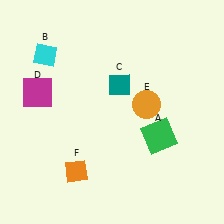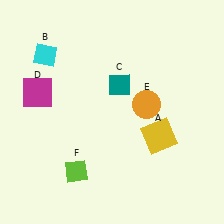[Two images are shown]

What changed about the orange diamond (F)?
In Image 1, F is orange. In Image 2, it changed to lime.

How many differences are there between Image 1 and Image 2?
There are 2 differences between the two images.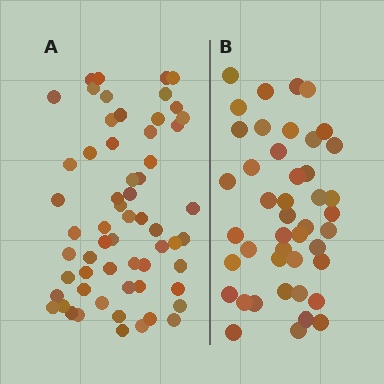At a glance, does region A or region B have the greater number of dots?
Region A (the left region) has more dots.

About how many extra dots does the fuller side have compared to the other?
Region A has approximately 15 more dots than region B.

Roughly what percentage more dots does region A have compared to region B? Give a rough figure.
About 35% more.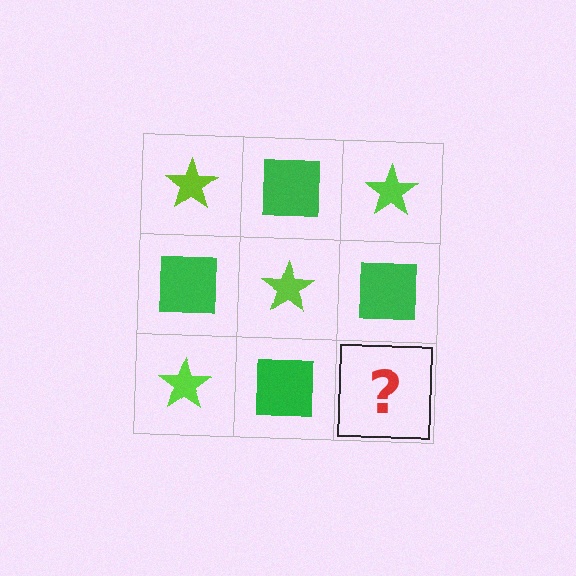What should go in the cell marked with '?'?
The missing cell should contain a lime star.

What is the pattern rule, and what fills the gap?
The rule is that it alternates lime star and green square in a checkerboard pattern. The gap should be filled with a lime star.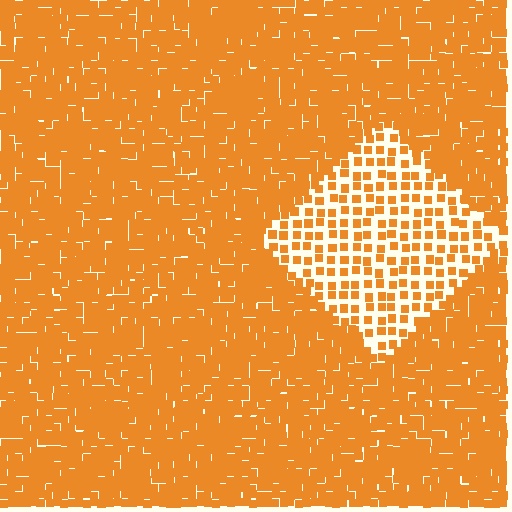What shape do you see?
I see a diamond.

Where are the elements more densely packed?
The elements are more densely packed outside the diamond boundary.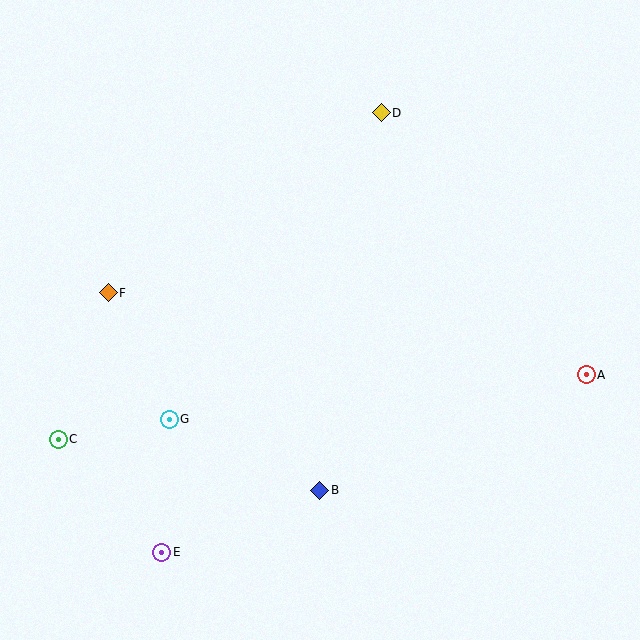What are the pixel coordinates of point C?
Point C is at (58, 439).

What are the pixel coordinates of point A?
Point A is at (586, 375).